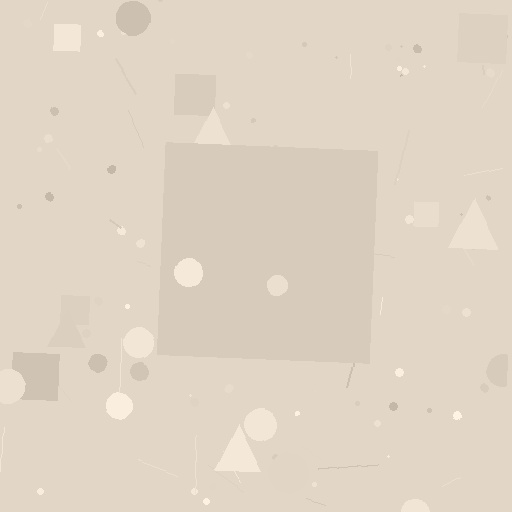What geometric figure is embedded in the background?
A square is embedded in the background.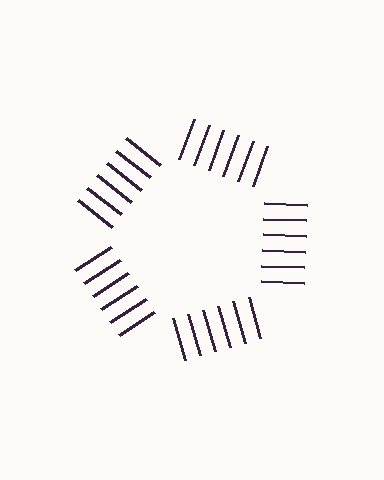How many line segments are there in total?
30 — 6 along each of the 5 edges.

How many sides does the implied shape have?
5 sides — the line-ends trace a pentagon.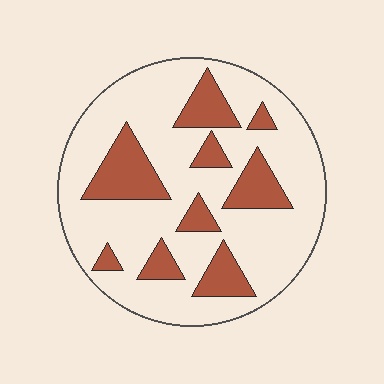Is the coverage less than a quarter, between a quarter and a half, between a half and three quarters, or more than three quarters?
Less than a quarter.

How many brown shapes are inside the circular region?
9.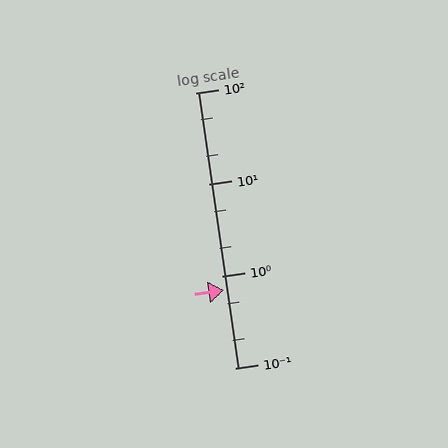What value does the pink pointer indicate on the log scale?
The pointer indicates approximately 0.7.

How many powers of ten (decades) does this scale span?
The scale spans 3 decades, from 0.1 to 100.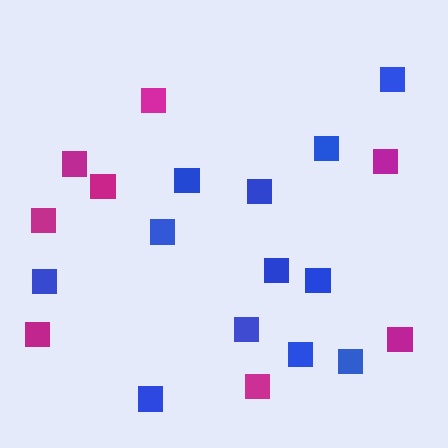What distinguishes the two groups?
There are 2 groups: one group of blue squares (12) and one group of magenta squares (8).